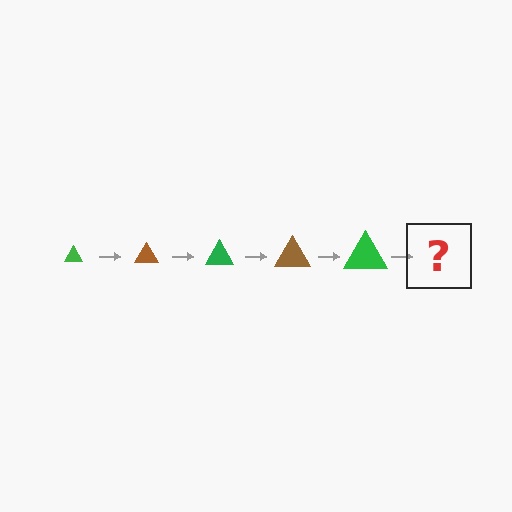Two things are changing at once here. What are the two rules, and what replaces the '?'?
The two rules are that the triangle grows larger each step and the color cycles through green and brown. The '?' should be a brown triangle, larger than the previous one.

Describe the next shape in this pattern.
It should be a brown triangle, larger than the previous one.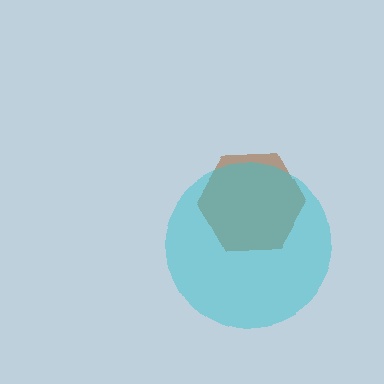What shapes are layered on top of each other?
The layered shapes are: a brown hexagon, a cyan circle.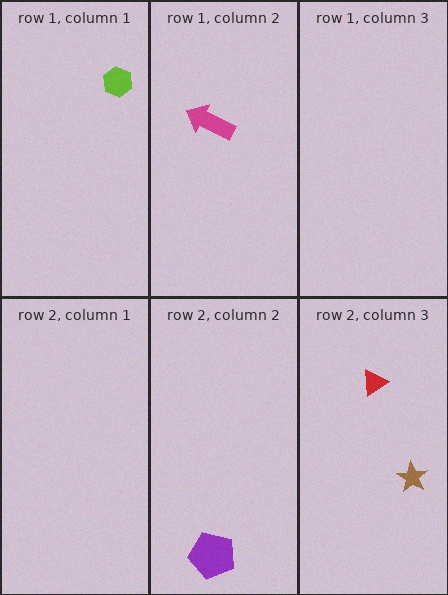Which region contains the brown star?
The row 2, column 3 region.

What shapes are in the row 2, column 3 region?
The brown star, the red triangle.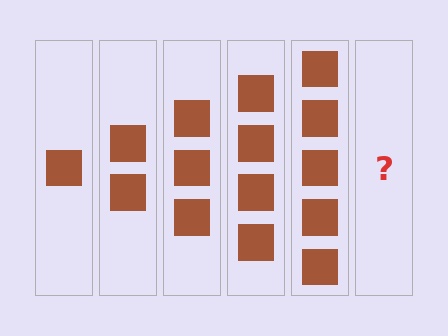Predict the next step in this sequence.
The next step is 6 squares.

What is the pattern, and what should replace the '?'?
The pattern is that each step adds one more square. The '?' should be 6 squares.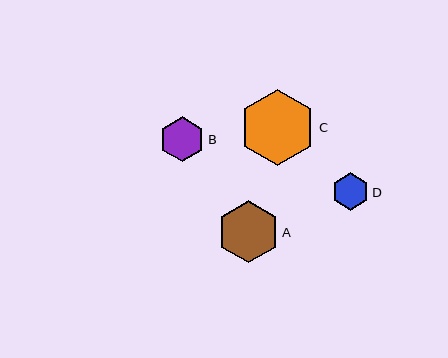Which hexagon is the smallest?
Hexagon D is the smallest with a size of approximately 38 pixels.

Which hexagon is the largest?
Hexagon C is the largest with a size of approximately 76 pixels.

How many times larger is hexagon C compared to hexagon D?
Hexagon C is approximately 2.0 times the size of hexagon D.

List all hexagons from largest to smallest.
From largest to smallest: C, A, B, D.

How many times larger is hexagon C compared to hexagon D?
Hexagon C is approximately 2.0 times the size of hexagon D.